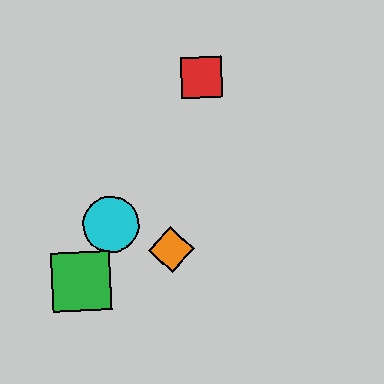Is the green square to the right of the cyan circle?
No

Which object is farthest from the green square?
The red square is farthest from the green square.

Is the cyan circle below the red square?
Yes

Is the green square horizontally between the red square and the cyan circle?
No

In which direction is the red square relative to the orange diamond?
The red square is above the orange diamond.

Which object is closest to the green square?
The cyan circle is closest to the green square.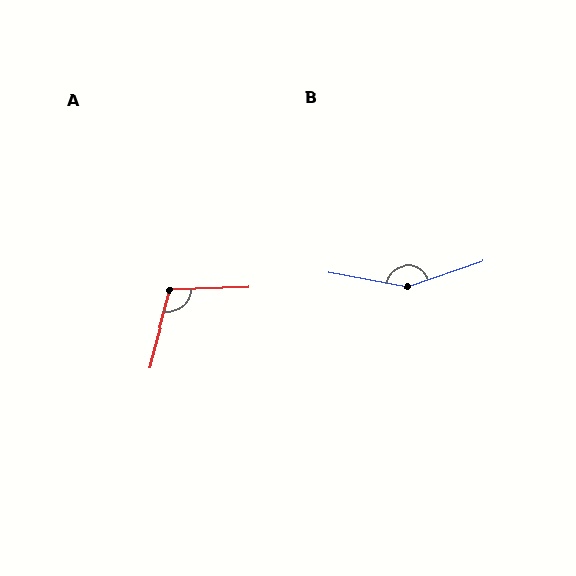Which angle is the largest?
B, at approximately 151 degrees.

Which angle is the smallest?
A, at approximately 107 degrees.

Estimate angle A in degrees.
Approximately 107 degrees.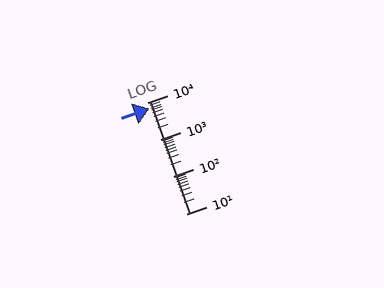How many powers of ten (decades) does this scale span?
The scale spans 3 decades, from 10 to 10000.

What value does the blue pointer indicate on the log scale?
The pointer indicates approximately 6800.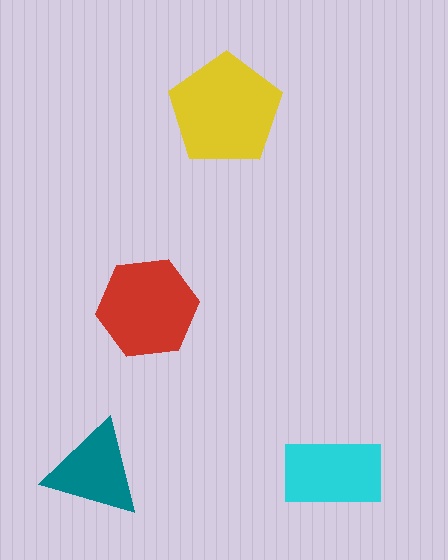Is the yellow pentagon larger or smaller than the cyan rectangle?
Larger.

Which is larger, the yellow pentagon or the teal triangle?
The yellow pentagon.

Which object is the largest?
The yellow pentagon.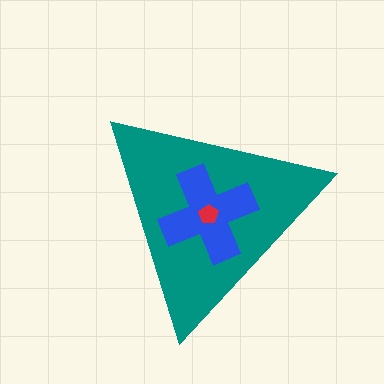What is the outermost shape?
The teal triangle.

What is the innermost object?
The red pentagon.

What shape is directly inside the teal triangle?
The blue cross.